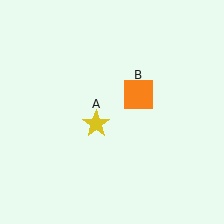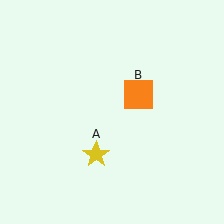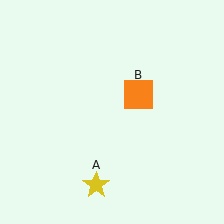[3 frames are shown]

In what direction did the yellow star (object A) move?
The yellow star (object A) moved down.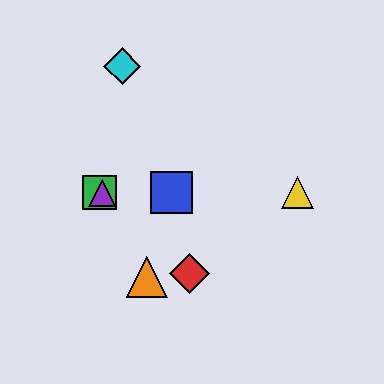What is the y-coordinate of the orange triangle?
The orange triangle is at y≈277.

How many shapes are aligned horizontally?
4 shapes (the blue square, the green square, the yellow triangle, the purple triangle) are aligned horizontally.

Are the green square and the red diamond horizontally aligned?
No, the green square is at y≈193 and the red diamond is at y≈273.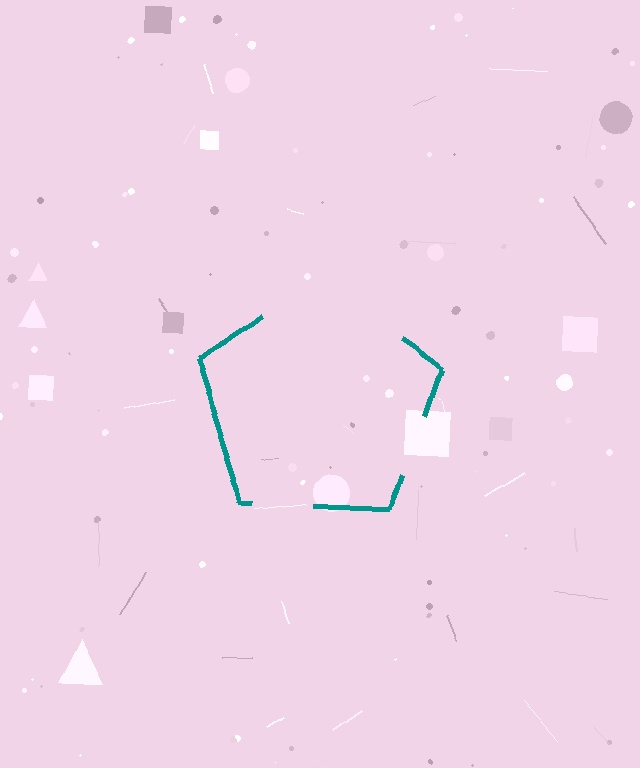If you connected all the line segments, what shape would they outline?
They would outline a pentagon.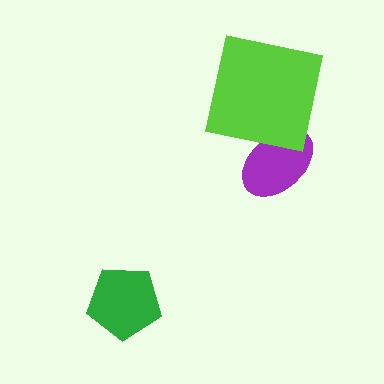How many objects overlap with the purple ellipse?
1 object overlaps with the purple ellipse.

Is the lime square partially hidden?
No, no other shape covers it.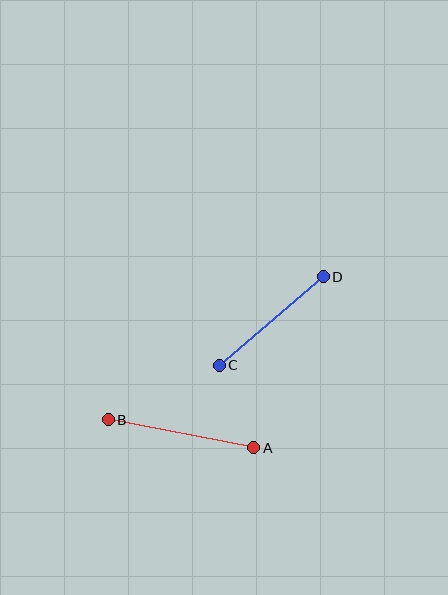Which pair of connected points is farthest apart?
Points A and B are farthest apart.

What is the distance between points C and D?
The distance is approximately 136 pixels.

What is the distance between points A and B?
The distance is approximately 148 pixels.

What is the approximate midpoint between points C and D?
The midpoint is at approximately (271, 321) pixels.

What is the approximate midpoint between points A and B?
The midpoint is at approximately (181, 434) pixels.